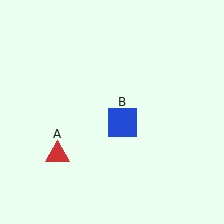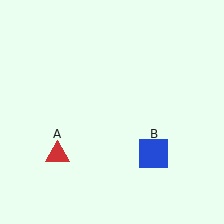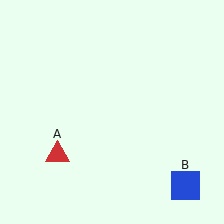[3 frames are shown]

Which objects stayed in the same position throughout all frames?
Red triangle (object A) remained stationary.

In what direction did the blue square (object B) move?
The blue square (object B) moved down and to the right.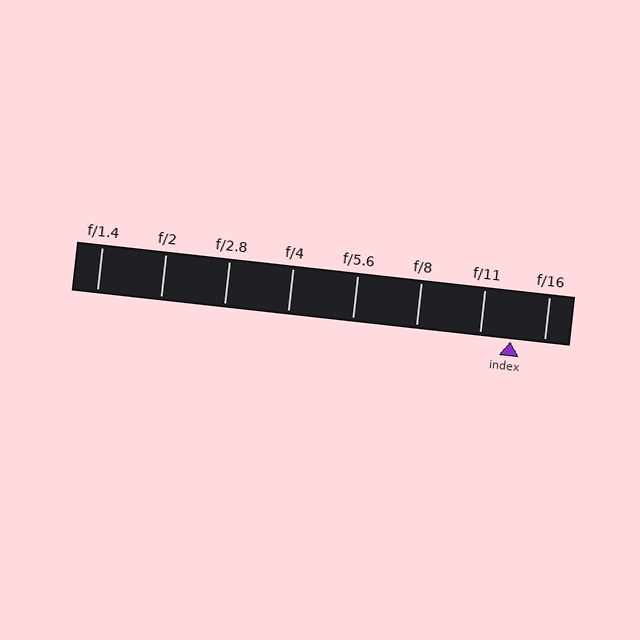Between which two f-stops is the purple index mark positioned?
The index mark is between f/11 and f/16.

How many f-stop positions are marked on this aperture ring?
There are 8 f-stop positions marked.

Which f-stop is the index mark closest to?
The index mark is closest to f/11.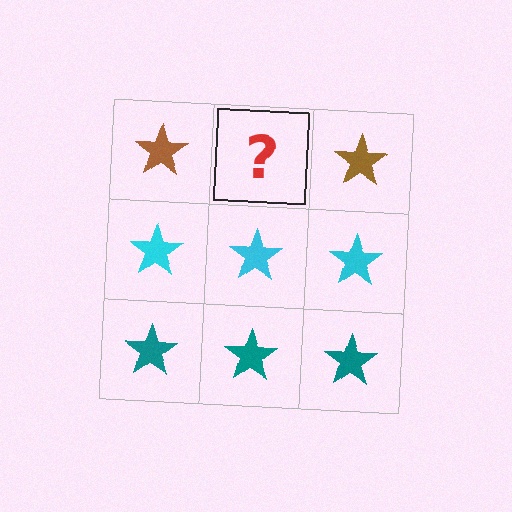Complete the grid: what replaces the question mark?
The question mark should be replaced with a brown star.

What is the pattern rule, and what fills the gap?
The rule is that each row has a consistent color. The gap should be filled with a brown star.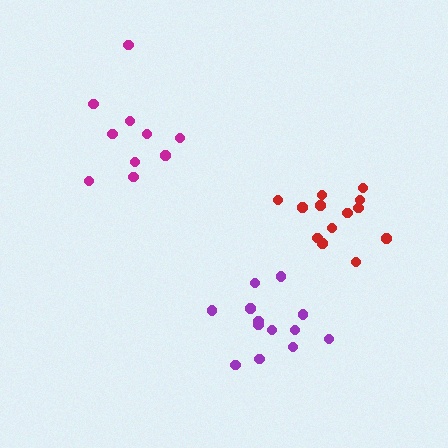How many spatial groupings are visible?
There are 3 spatial groupings.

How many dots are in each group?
Group 1: 13 dots, Group 2: 11 dots, Group 3: 13 dots (37 total).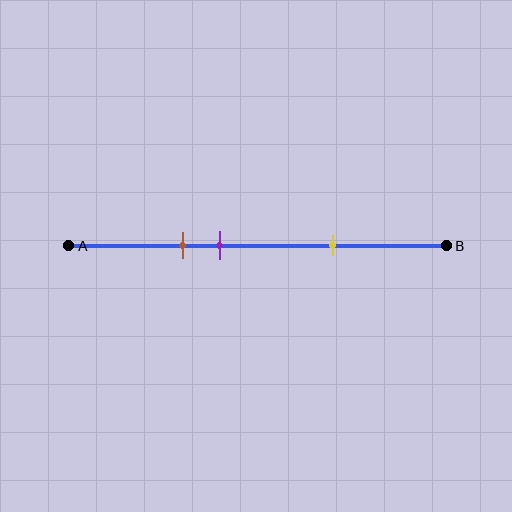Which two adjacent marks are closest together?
The brown and purple marks are the closest adjacent pair.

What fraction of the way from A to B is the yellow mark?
The yellow mark is approximately 70% (0.7) of the way from A to B.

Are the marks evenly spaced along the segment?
No, the marks are not evenly spaced.